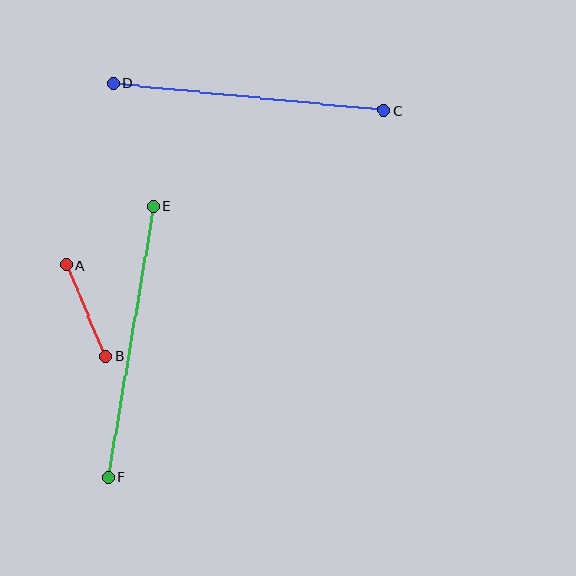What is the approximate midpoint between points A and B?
The midpoint is at approximately (86, 311) pixels.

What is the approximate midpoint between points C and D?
The midpoint is at approximately (249, 97) pixels.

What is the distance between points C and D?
The distance is approximately 272 pixels.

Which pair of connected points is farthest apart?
Points E and F are farthest apart.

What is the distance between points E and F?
The distance is approximately 275 pixels.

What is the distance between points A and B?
The distance is approximately 99 pixels.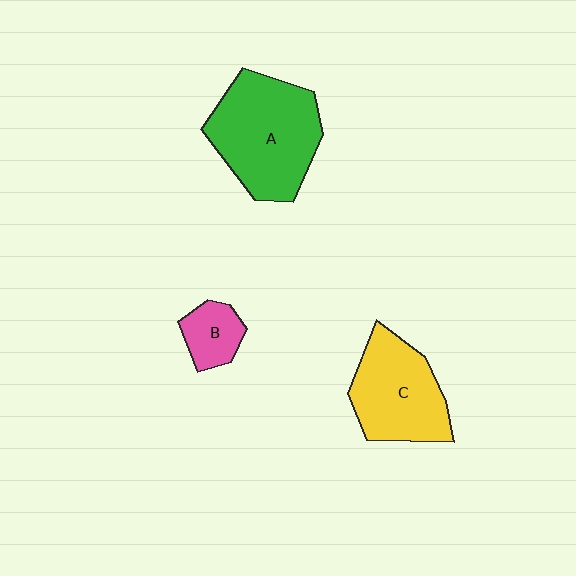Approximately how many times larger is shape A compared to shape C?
Approximately 1.3 times.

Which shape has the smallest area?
Shape B (pink).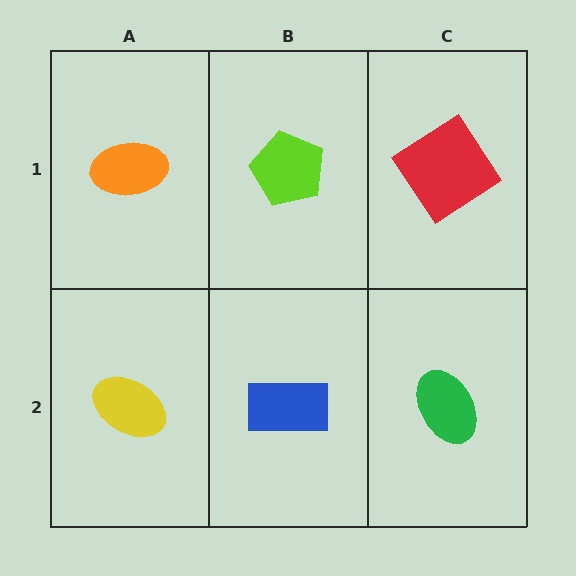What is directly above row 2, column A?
An orange ellipse.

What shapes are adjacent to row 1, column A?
A yellow ellipse (row 2, column A), a lime pentagon (row 1, column B).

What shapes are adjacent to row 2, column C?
A red diamond (row 1, column C), a blue rectangle (row 2, column B).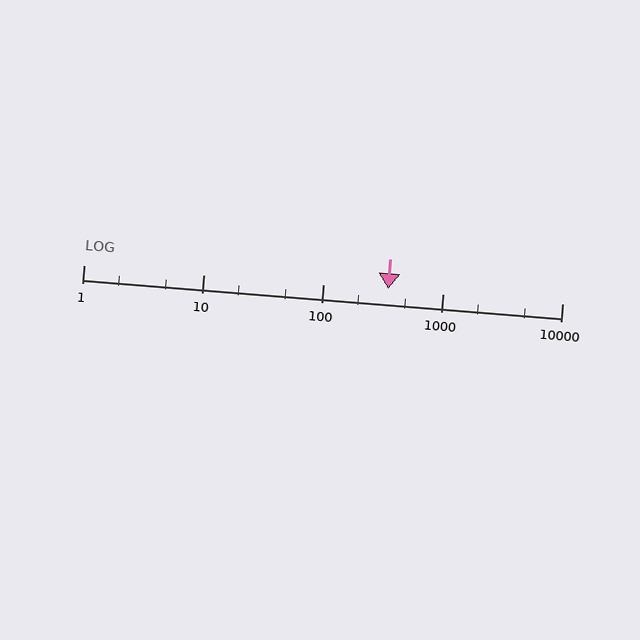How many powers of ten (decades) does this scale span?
The scale spans 4 decades, from 1 to 10000.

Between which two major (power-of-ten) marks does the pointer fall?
The pointer is between 100 and 1000.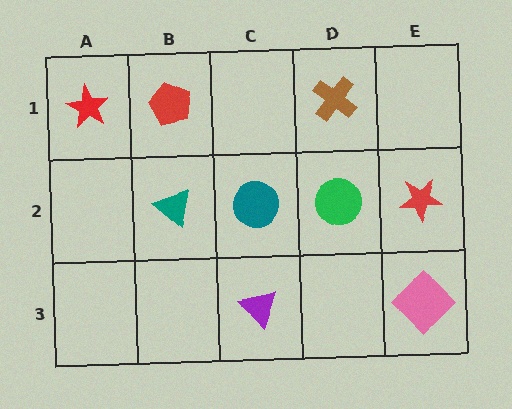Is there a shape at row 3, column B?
No, that cell is empty.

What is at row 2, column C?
A teal circle.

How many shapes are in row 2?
4 shapes.